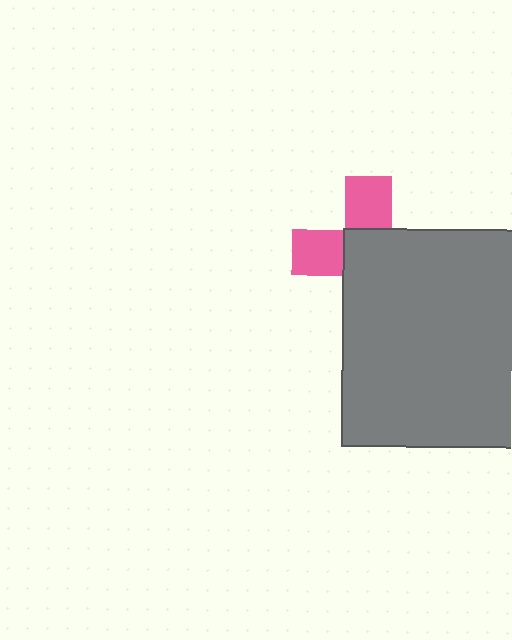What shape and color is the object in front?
The object in front is a gray square.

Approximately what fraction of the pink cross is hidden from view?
Roughly 61% of the pink cross is hidden behind the gray square.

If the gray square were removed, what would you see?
You would see the complete pink cross.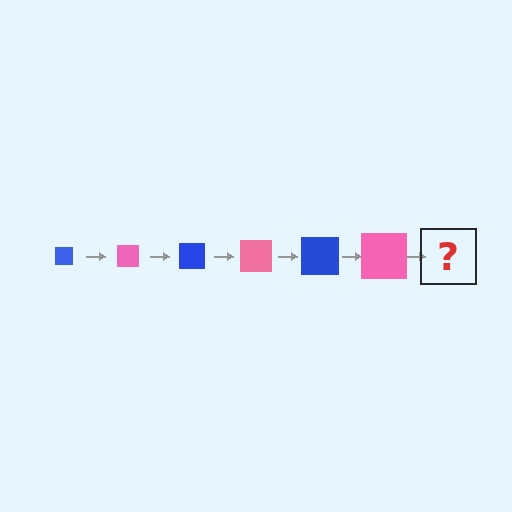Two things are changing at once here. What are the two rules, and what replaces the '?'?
The two rules are that the square grows larger each step and the color cycles through blue and pink. The '?' should be a blue square, larger than the previous one.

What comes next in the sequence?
The next element should be a blue square, larger than the previous one.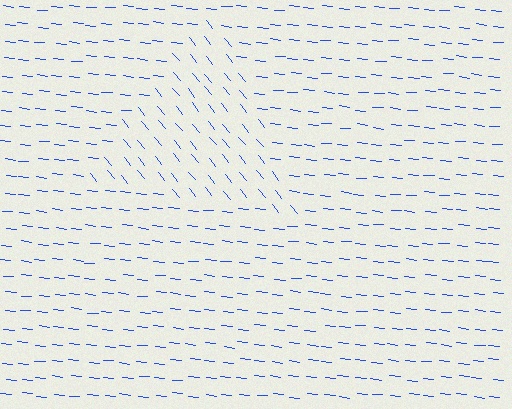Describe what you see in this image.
The image is filled with small blue line segments. A triangle region in the image has lines oriented differently from the surrounding lines, creating a visible texture boundary.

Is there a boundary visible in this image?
Yes, there is a texture boundary formed by a change in line orientation.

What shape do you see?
I see a triangle.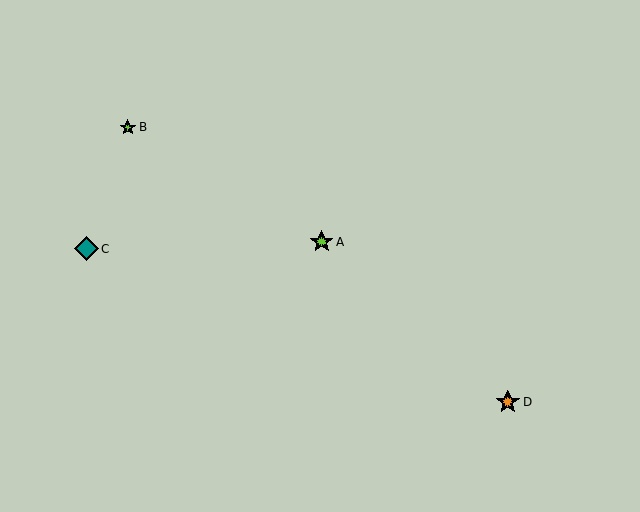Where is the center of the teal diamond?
The center of the teal diamond is at (86, 249).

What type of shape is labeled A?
Shape A is a lime star.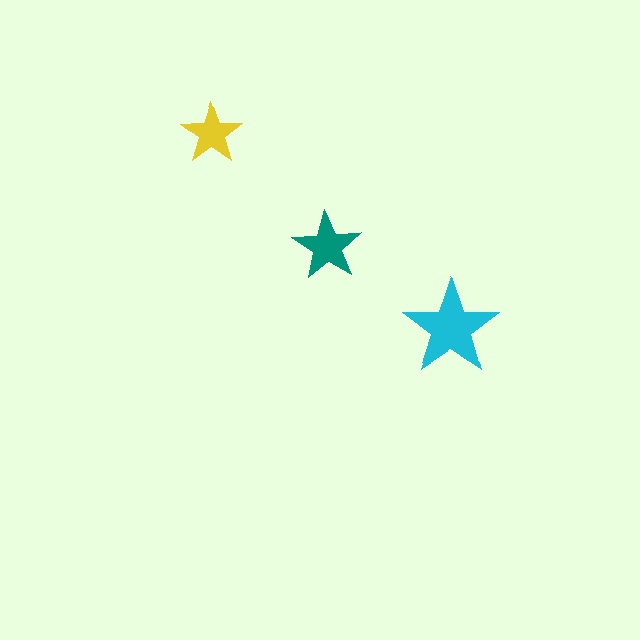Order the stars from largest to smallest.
the cyan one, the teal one, the yellow one.